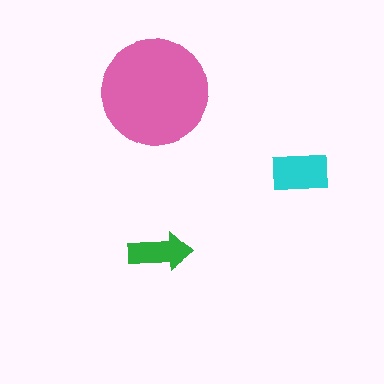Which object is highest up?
The pink circle is topmost.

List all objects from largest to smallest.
The pink circle, the cyan rectangle, the green arrow.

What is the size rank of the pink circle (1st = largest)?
1st.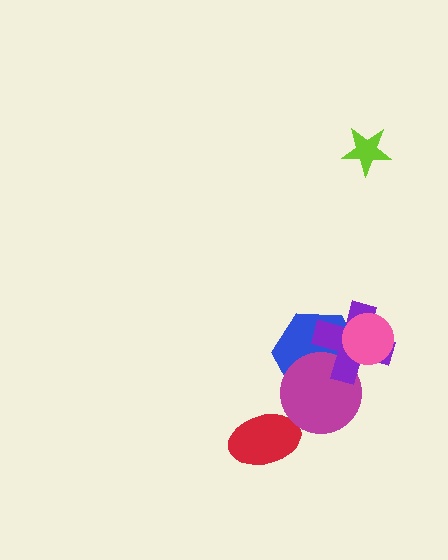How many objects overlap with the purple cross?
3 objects overlap with the purple cross.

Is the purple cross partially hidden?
Yes, it is partially covered by another shape.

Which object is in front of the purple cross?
The pink circle is in front of the purple cross.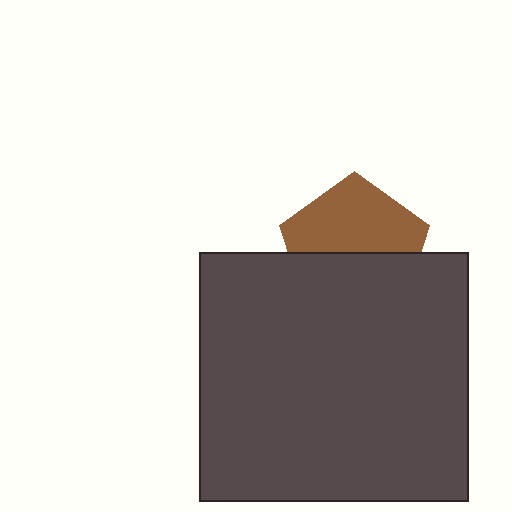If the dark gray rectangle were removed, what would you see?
You would see the complete brown pentagon.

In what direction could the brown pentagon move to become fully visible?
The brown pentagon could move up. That would shift it out from behind the dark gray rectangle entirely.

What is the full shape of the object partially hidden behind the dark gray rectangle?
The partially hidden object is a brown pentagon.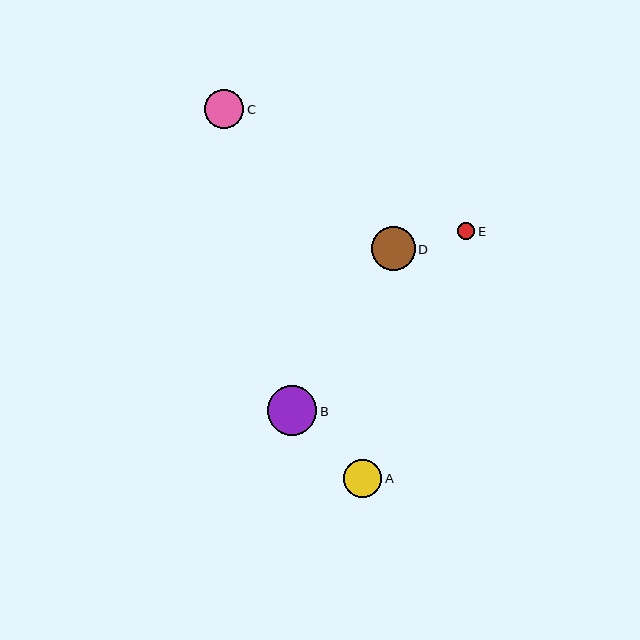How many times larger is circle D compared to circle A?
Circle D is approximately 1.2 times the size of circle A.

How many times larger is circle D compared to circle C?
Circle D is approximately 1.1 times the size of circle C.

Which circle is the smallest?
Circle E is the smallest with a size of approximately 17 pixels.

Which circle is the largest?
Circle B is the largest with a size of approximately 50 pixels.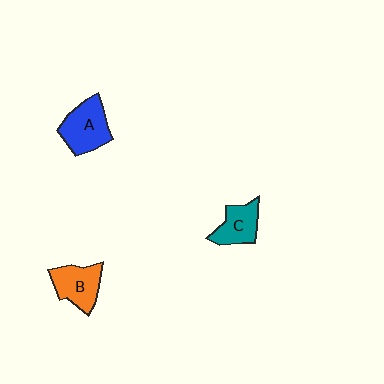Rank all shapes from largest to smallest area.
From largest to smallest: A (blue), B (orange), C (teal).